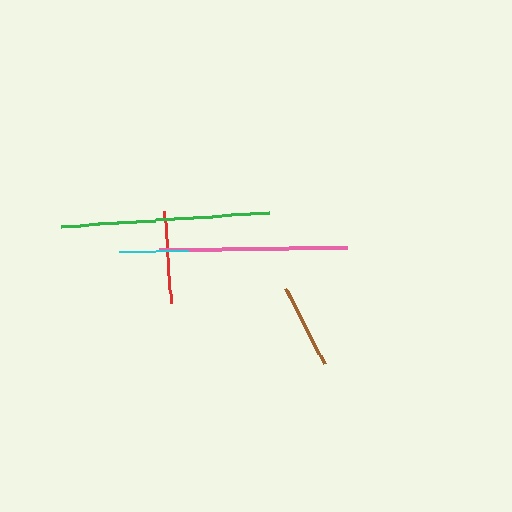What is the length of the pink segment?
The pink segment is approximately 188 pixels long.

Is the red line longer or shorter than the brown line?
The red line is longer than the brown line.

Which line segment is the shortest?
The cyan line is the shortest at approximately 69 pixels.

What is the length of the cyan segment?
The cyan segment is approximately 69 pixels long.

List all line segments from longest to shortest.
From longest to shortest: green, pink, red, brown, cyan.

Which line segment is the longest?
The green line is the longest at approximately 209 pixels.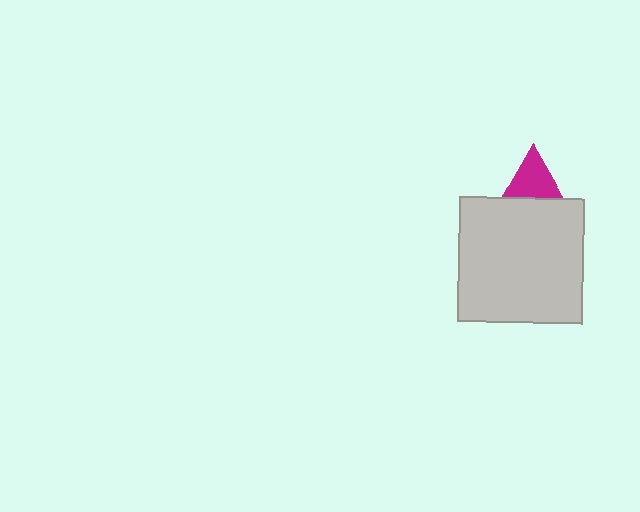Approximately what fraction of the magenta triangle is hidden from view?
Roughly 60% of the magenta triangle is hidden behind the light gray square.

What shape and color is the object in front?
The object in front is a light gray square.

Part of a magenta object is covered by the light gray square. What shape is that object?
It is a triangle.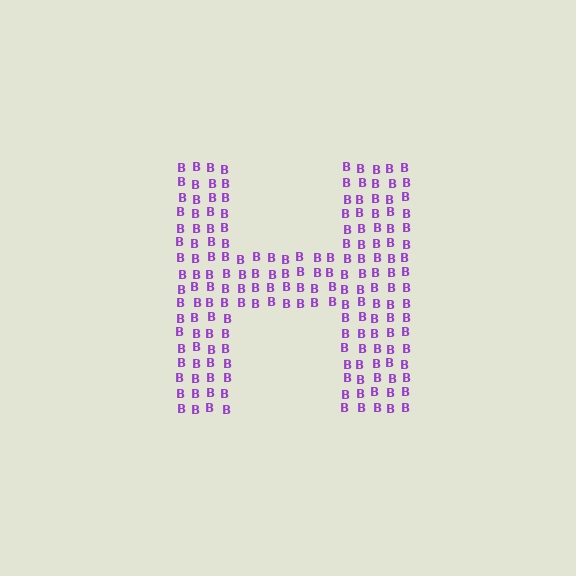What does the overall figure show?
The overall figure shows the letter H.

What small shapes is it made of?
It is made of small letter B's.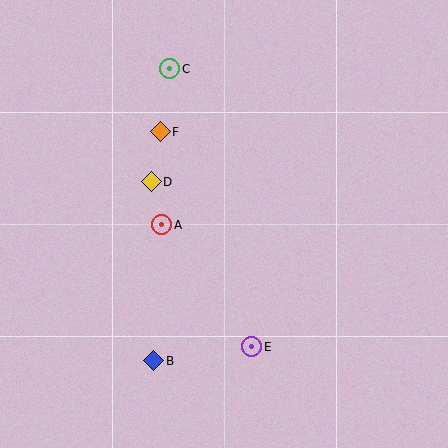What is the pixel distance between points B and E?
The distance between B and E is 99 pixels.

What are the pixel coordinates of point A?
Point A is at (162, 225).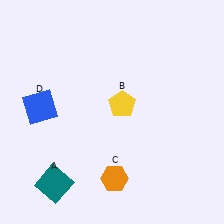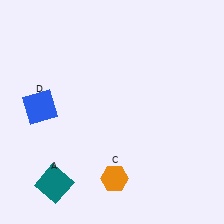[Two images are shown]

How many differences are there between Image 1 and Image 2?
There is 1 difference between the two images.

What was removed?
The yellow pentagon (B) was removed in Image 2.